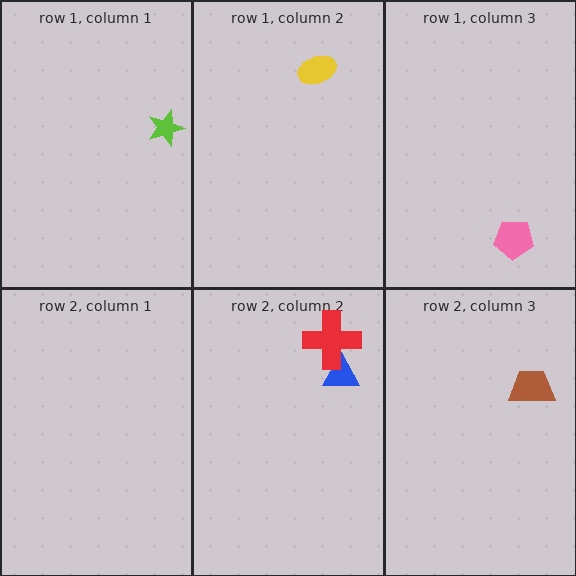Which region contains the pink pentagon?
The row 1, column 3 region.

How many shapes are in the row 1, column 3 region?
1.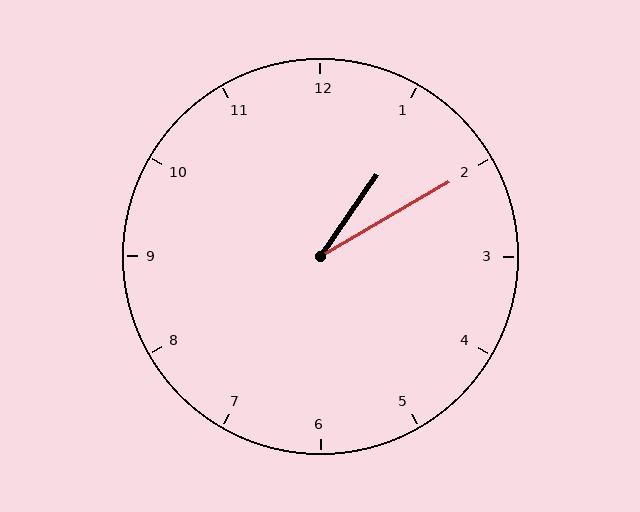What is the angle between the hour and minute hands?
Approximately 25 degrees.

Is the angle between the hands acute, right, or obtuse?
It is acute.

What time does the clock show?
1:10.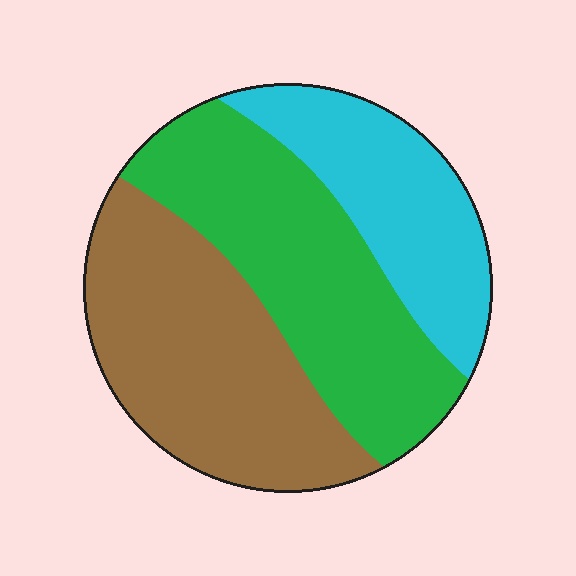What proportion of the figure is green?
Green takes up between a quarter and a half of the figure.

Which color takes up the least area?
Cyan, at roughly 25%.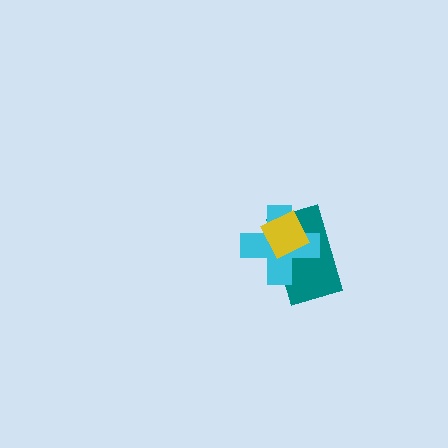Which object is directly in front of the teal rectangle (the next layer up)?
The cyan cross is directly in front of the teal rectangle.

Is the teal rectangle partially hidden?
Yes, it is partially covered by another shape.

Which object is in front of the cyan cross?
The yellow diamond is in front of the cyan cross.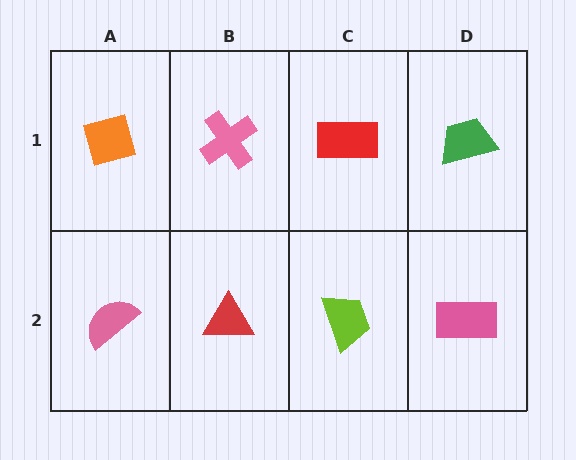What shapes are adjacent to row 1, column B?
A red triangle (row 2, column B), an orange square (row 1, column A), a red rectangle (row 1, column C).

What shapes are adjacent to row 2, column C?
A red rectangle (row 1, column C), a red triangle (row 2, column B), a pink rectangle (row 2, column D).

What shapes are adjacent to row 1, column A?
A pink semicircle (row 2, column A), a pink cross (row 1, column B).